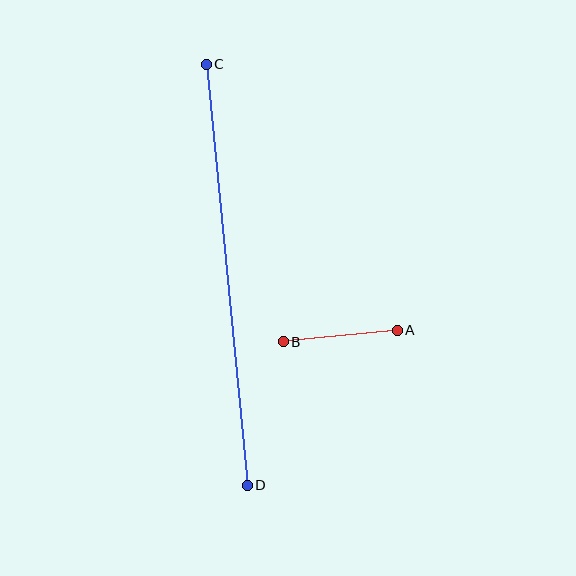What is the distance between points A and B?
The distance is approximately 115 pixels.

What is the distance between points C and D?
The distance is approximately 423 pixels.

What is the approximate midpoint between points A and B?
The midpoint is at approximately (340, 336) pixels.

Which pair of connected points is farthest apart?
Points C and D are farthest apart.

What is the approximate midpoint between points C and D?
The midpoint is at approximately (227, 275) pixels.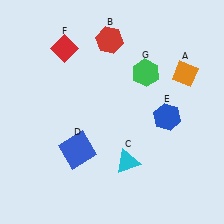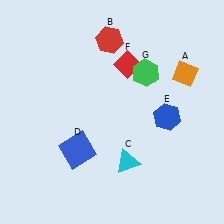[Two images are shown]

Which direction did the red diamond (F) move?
The red diamond (F) moved right.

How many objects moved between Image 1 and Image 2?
1 object moved between the two images.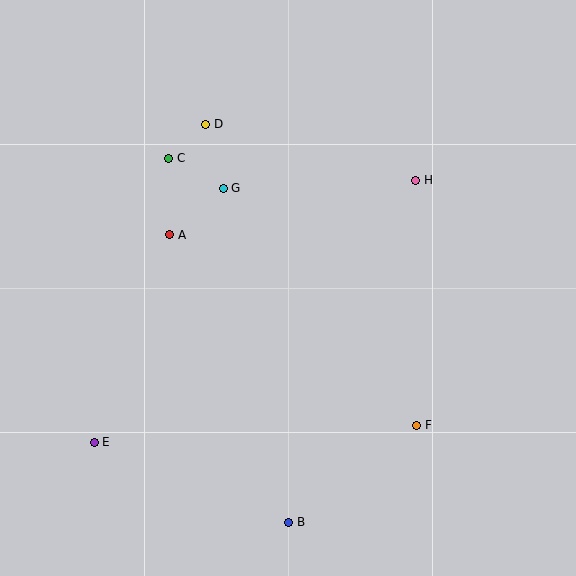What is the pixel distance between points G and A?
The distance between G and A is 71 pixels.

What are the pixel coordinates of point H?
Point H is at (416, 180).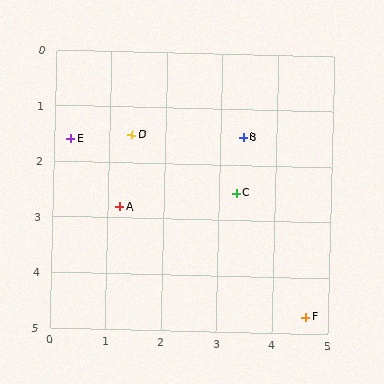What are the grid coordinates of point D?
Point D is at approximately (1.4, 1.5).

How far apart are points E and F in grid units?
Points E and F are about 5.3 grid units apart.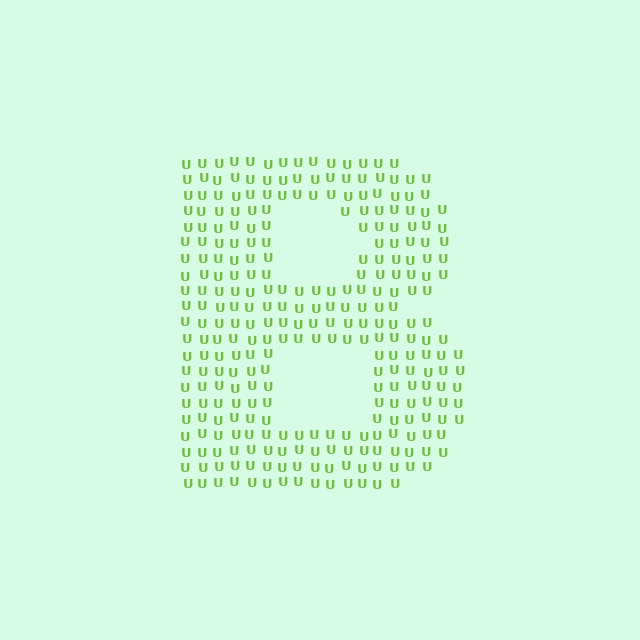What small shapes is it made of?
It is made of small letter U's.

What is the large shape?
The large shape is the letter B.